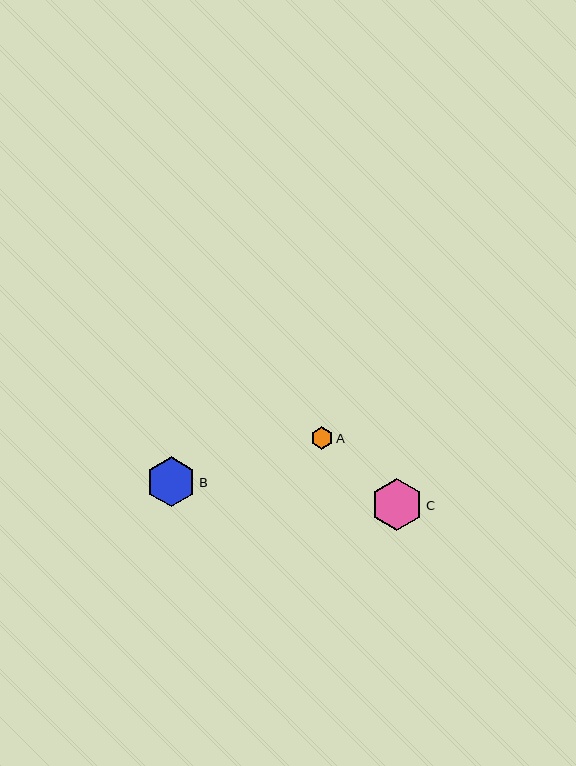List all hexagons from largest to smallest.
From largest to smallest: C, B, A.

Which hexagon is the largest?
Hexagon C is the largest with a size of approximately 53 pixels.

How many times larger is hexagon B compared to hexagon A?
Hexagon B is approximately 2.2 times the size of hexagon A.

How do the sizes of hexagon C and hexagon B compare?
Hexagon C and hexagon B are approximately the same size.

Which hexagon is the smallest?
Hexagon A is the smallest with a size of approximately 22 pixels.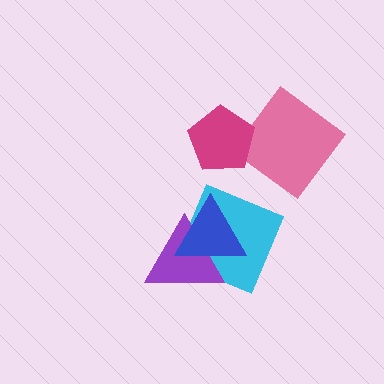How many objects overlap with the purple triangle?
2 objects overlap with the purple triangle.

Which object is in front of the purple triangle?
The blue triangle is in front of the purple triangle.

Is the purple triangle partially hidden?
Yes, it is partially covered by another shape.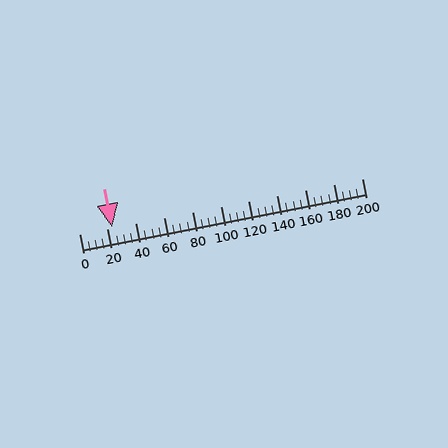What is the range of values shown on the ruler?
The ruler shows values from 0 to 200.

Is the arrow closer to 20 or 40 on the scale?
The arrow is closer to 20.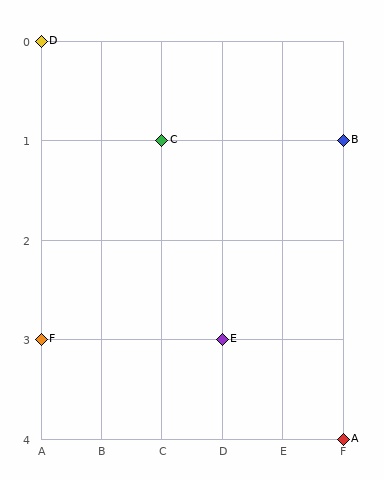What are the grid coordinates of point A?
Point A is at grid coordinates (F, 4).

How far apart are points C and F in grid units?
Points C and F are 2 columns and 2 rows apart (about 2.8 grid units diagonally).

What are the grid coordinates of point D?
Point D is at grid coordinates (A, 0).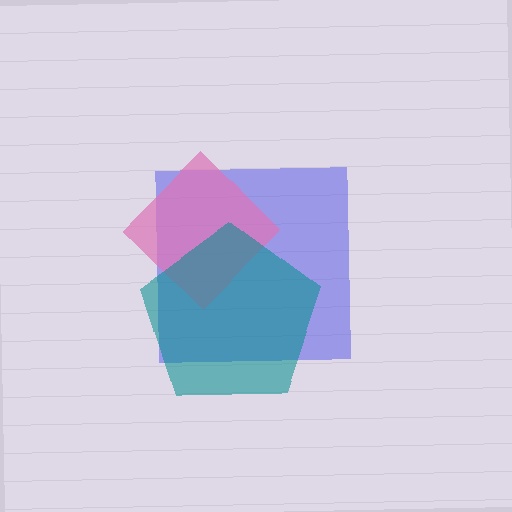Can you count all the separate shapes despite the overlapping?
Yes, there are 3 separate shapes.